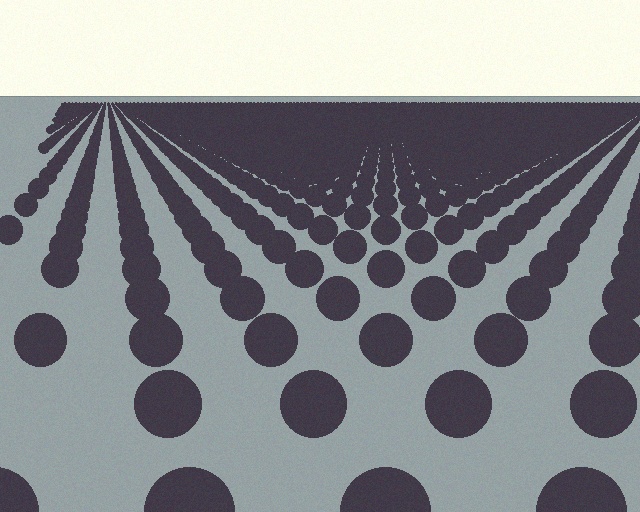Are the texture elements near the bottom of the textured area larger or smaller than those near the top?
Larger. Near the bottom, elements are closer to the viewer and appear at a bigger on-screen size.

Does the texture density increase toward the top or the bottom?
Density increases toward the top.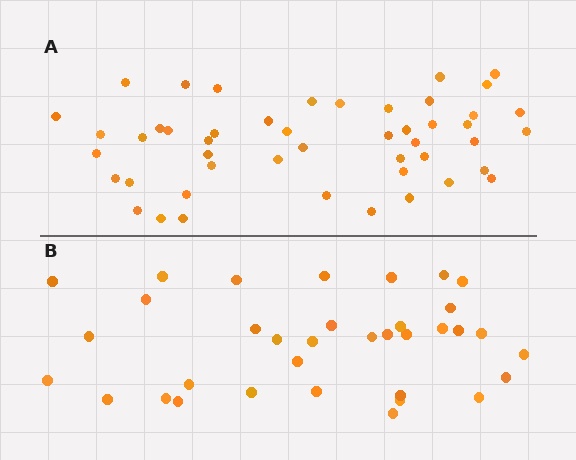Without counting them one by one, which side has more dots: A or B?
Region A (the top region) has more dots.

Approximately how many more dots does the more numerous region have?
Region A has approximately 15 more dots than region B.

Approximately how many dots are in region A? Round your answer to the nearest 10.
About 50 dots. (The exact count is 48, which rounds to 50.)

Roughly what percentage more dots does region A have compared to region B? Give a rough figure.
About 35% more.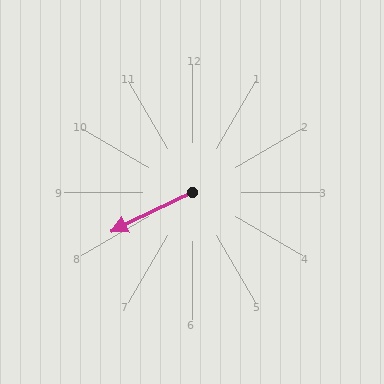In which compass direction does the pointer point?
Southwest.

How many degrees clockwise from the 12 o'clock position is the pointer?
Approximately 244 degrees.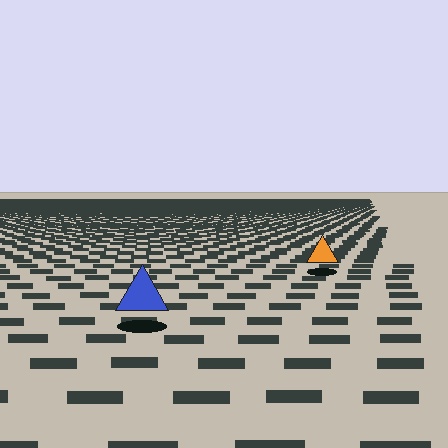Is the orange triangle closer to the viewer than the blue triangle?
No. The blue triangle is closer — you can tell from the texture gradient: the ground texture is coarser near it.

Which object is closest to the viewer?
The blue triangle is closest. The texture marks near it are larger and more spread out.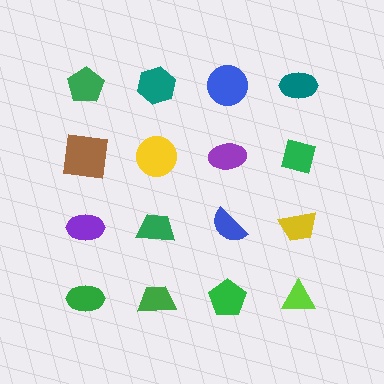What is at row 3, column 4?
A yellow trapezoid.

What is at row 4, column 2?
A green trapezoid.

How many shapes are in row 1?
4 shapes.